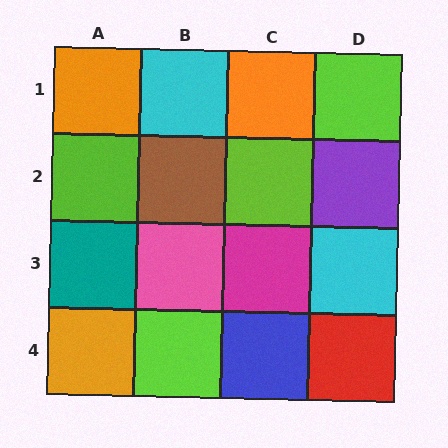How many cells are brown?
1 cell is brown.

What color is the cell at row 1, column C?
Orange.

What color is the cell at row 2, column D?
Purple.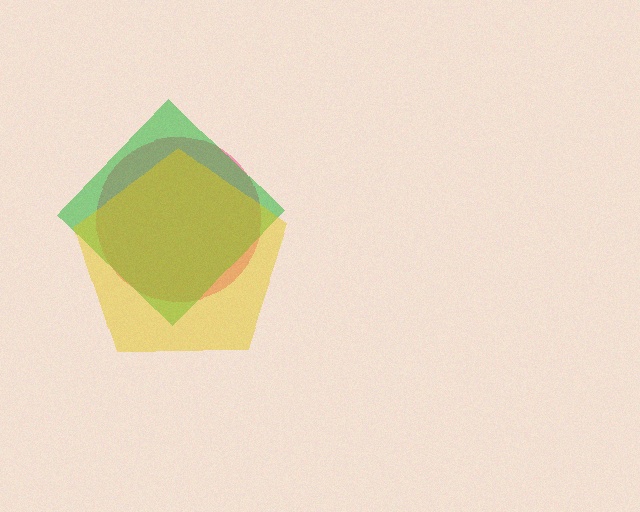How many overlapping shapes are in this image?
There are 3 overlapping shapes in the image.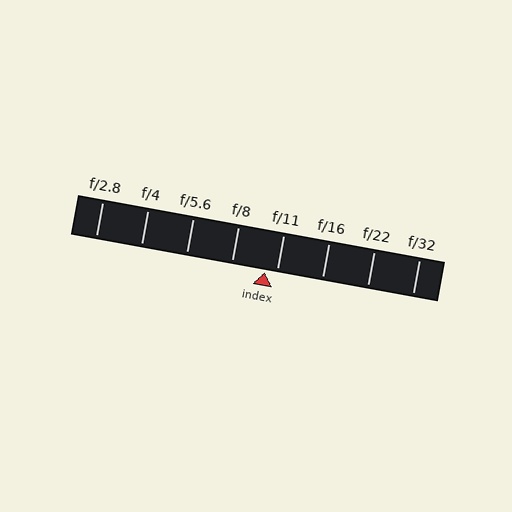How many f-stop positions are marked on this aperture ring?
There are 8 f-stop positions marked.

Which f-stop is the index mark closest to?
The index mark is closest to f/11.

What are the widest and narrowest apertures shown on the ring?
The widest aperture shown is f/2.8 and the narrowest is f/32.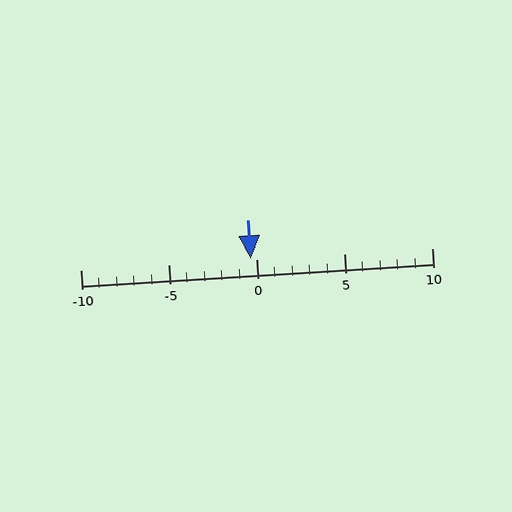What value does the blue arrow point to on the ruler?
The blue arrow points to approximately 0.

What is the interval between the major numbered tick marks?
The major tick marks are spaced 5 units apart.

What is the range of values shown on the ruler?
The ruler shows values from -10 to 10.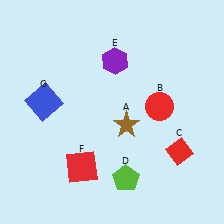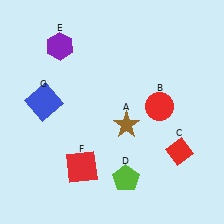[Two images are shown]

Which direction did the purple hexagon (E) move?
The purple hexagon (E) moved left.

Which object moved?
The purple hexagon (E) moved left.